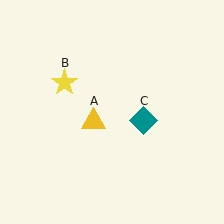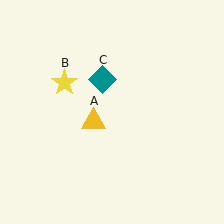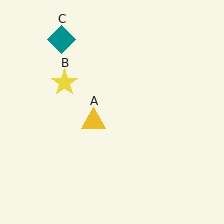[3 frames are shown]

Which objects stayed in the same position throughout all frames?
Yellow triangle (object A) and yellow star (object B) remained stationary.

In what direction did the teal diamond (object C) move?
The teal diamond (object C) moved up and to the left.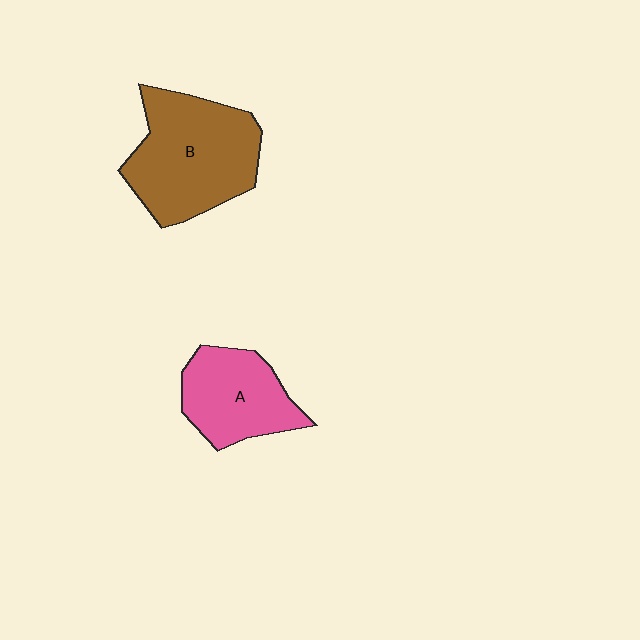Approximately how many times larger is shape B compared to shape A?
Approximately 1.5 times.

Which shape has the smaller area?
Shape A (pink).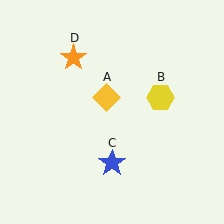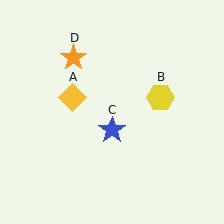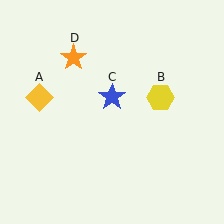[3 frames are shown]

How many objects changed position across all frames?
2 objects changed position: yellow diamond (object A), blue star (object C).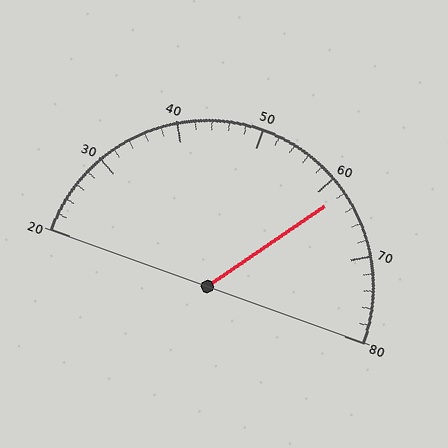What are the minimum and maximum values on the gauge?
The gauge ranges from 20 to 80.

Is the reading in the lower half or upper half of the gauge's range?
The reading is in the upper half of the range (20 to 80).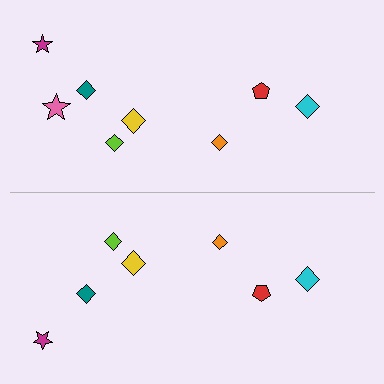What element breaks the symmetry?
A pink star is missing from the bottom side.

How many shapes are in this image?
There are 15 shapes in this image.